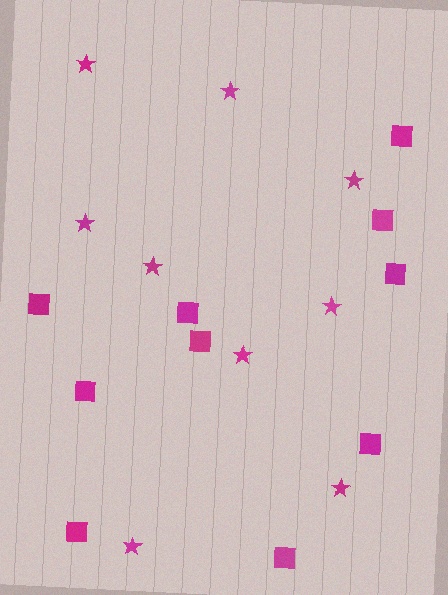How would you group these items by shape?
There are 2 groups: one group of stars (9) and one group of squares (10).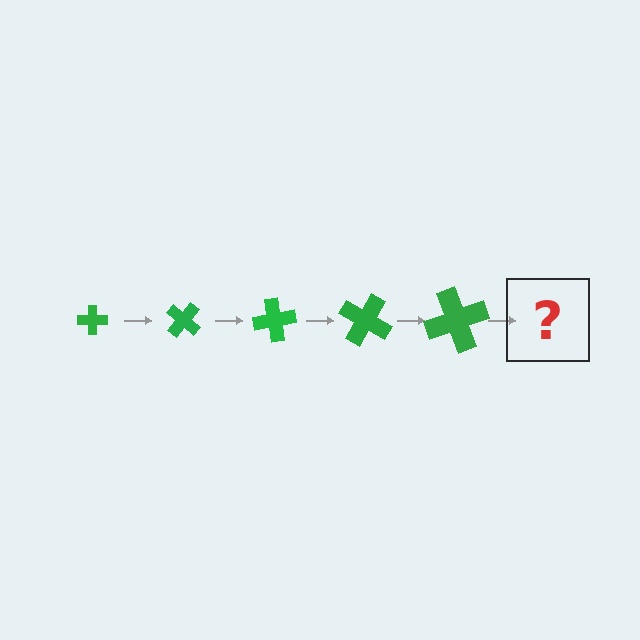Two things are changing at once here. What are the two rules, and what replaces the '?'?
The two rules are that the cross grows larger each step and it rotates 40 degrees each step. The '?' should be a cross, larger than the previous one and rotated 200 degrees from the start.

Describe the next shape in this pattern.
It should be a cross, larger than the previous one and rotated 200 degrees from the start.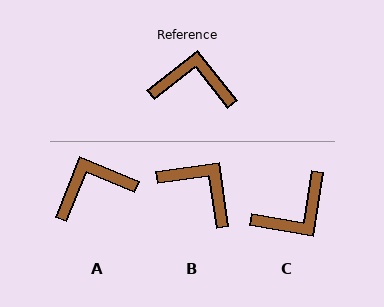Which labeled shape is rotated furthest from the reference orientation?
C, about 137 degrees away.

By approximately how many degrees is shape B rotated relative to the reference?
Approximately 30 degrees clockwise.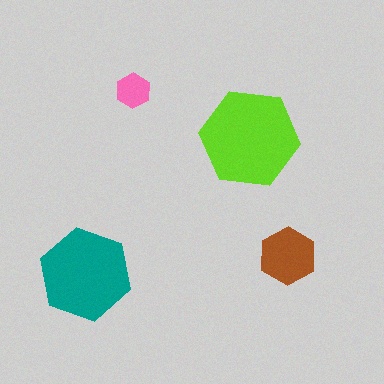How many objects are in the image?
There are 4 objects in the image.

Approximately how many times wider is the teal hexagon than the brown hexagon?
About 1.5 times wider.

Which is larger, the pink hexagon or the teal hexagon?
The teal one.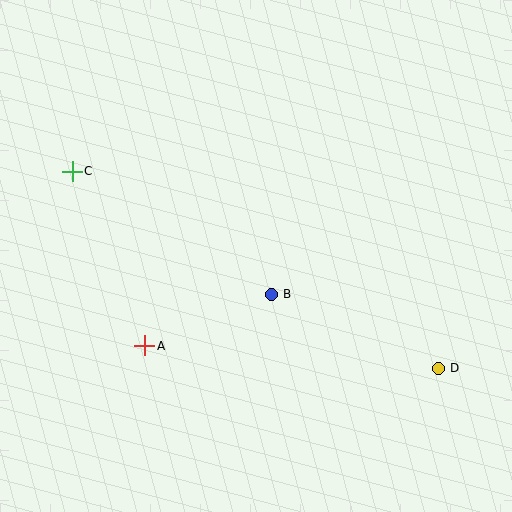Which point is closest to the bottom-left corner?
Point A is closest to the bottom-left corner.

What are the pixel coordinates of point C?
Point C is at (72, 171).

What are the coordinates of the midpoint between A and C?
The midpoint between A and C is at (108, 258).